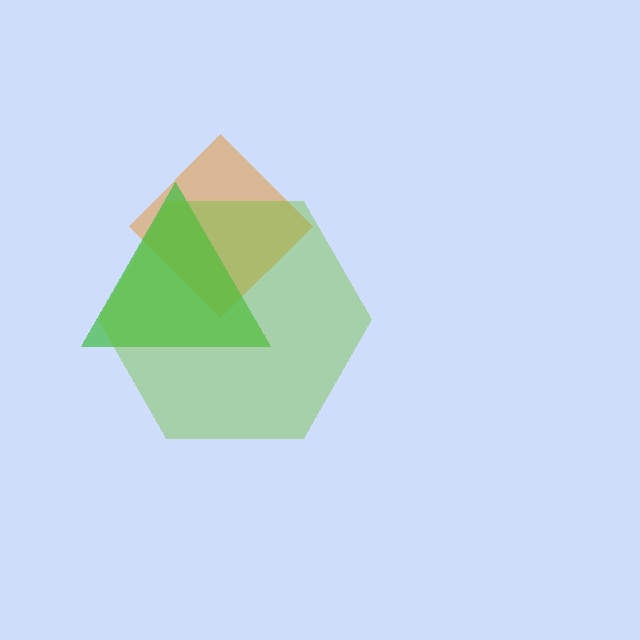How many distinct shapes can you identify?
There are 3 distinct shapes: an orange diamond, a green triangle, a lime hexagon.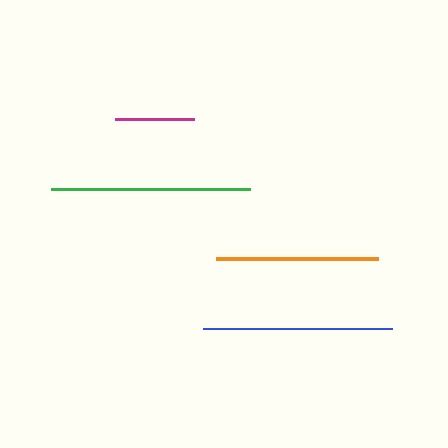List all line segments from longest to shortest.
From longest to shortest: green, blue, orange, magenta.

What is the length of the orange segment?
The orange segment is approximately 161 pixels long.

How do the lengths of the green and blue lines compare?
The green and blue lines are approximately the same length.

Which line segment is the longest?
The green line is the longest at approximately 199 pixels.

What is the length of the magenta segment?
The magenta segment is approximately 79 pixels long.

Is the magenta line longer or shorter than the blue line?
The blue line is longer than the magenta line.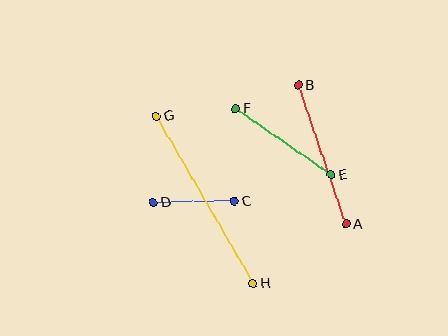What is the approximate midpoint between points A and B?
The midpoint is at approximately (322, 155) pixels.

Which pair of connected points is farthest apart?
Points G and H are farthest apart.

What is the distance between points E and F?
The distance is approximately 116 pixels.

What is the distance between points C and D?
The distance is approximately 81 pixels.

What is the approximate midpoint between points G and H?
The midpoint is at approximately (205, 200) pixels.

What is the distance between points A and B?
The distance is approximately 147 pixels.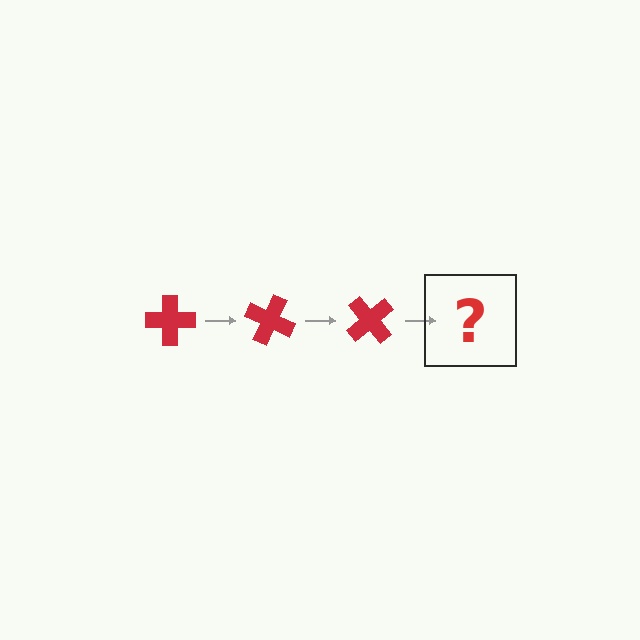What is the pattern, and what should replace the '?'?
The pattern is that the cross rotates 25 degrees each step. The '?' should be a red cross rotated 75 degrees.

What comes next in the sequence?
The next element should be a red cross rotated 75 degrees.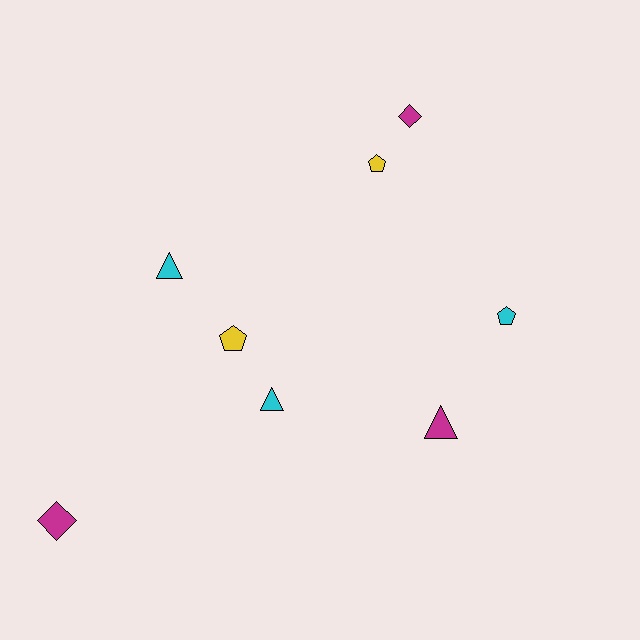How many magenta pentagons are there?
There are no magenta pentagons.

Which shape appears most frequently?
Pentagon, with 3 objects.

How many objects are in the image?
There are 8 objects.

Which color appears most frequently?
Magenta, with 3 objects.